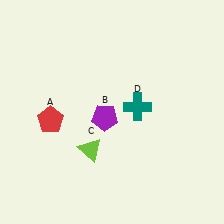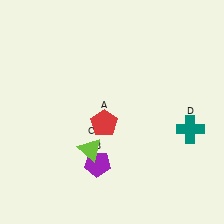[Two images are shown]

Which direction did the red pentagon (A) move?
The red pentagon (A) moved right.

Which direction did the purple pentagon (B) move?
The purple pentagon (B) moved down.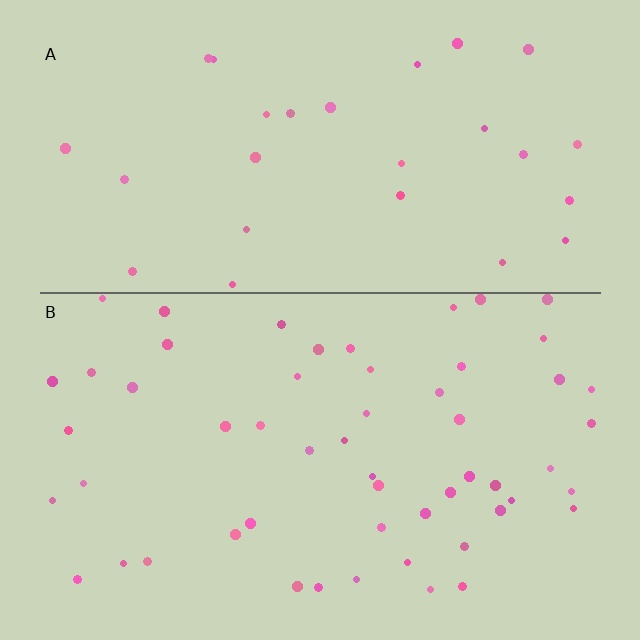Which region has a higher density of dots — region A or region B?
B (the bottom).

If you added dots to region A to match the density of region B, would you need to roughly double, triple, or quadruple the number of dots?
Approximately double.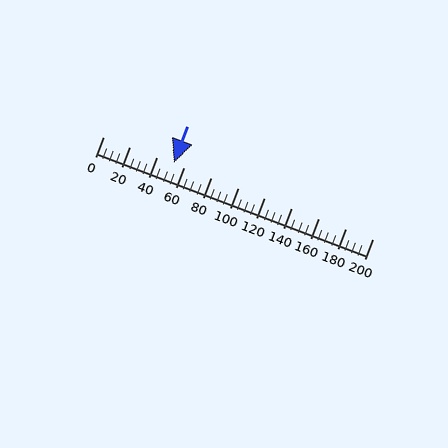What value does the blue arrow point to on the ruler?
The blue arrow points to approximately 52.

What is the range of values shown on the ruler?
The ruler shows values from 0 to 200.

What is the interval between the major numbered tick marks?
The major tick marks are spaced 20 units apart.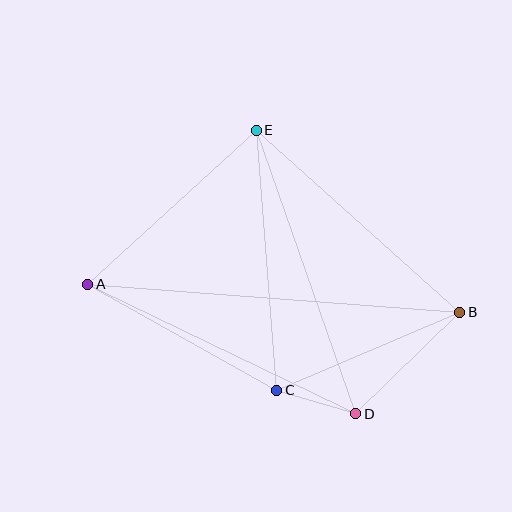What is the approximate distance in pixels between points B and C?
The distance between B and C is approximately 199 pixels.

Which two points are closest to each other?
Points C and D are closest to each other.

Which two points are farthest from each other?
Points A and B are farthest from each other.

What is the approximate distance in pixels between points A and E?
The distance between A and E is approximately 229 pixels.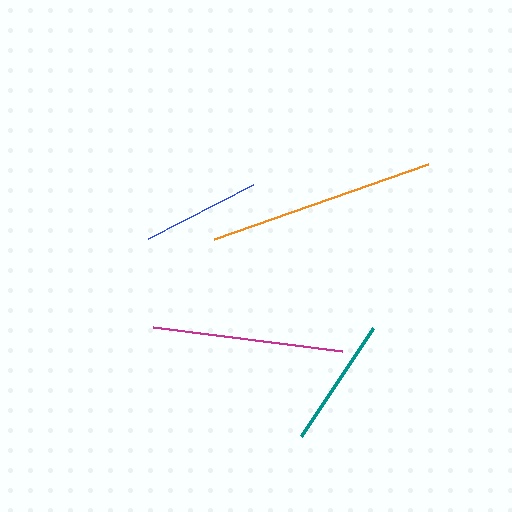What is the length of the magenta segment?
The magenta segment is approximately 190 pixels long.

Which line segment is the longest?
The orange line is the longest at approximately 227 pixels.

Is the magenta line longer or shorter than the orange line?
The orange line is longer than the magenta line.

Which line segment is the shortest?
The blue line is the shortest at approximately 118 pixels.